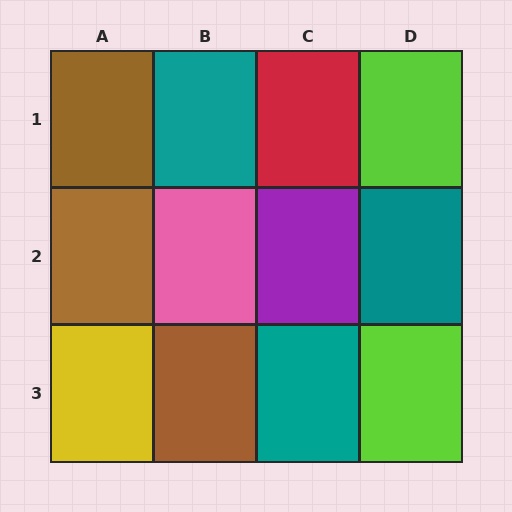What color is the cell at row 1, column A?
Brown.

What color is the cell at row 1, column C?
Red.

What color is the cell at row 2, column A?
Brown.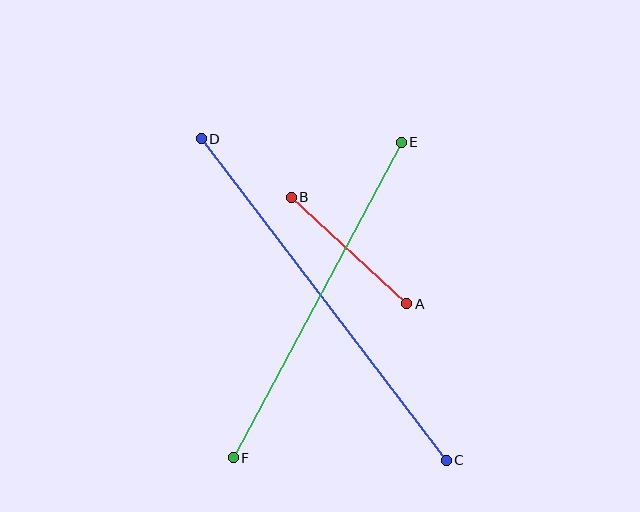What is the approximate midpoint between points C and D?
The midpoint is at approximately (324, 300) pixels.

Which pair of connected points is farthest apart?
Points C and D are farthest apart.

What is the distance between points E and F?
The distance is approximately 357 pixels.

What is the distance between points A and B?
The distance is approximately 157 pixels.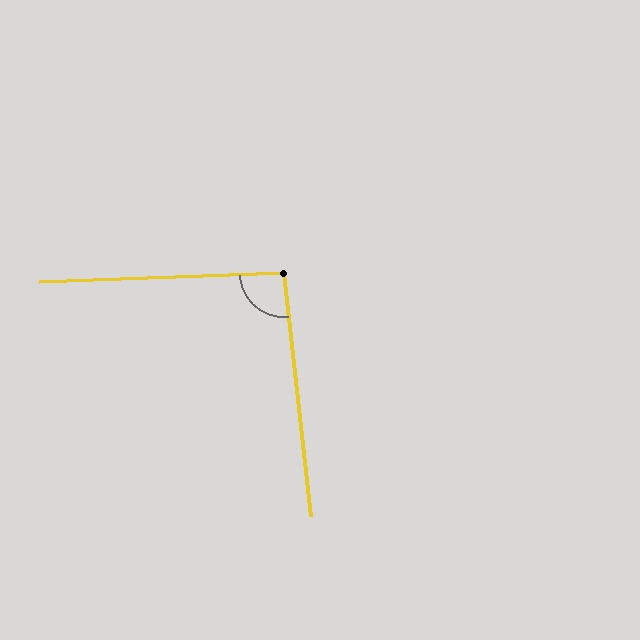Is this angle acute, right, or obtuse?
It is approximately a right angle.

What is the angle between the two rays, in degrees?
Approximately 94 degrees.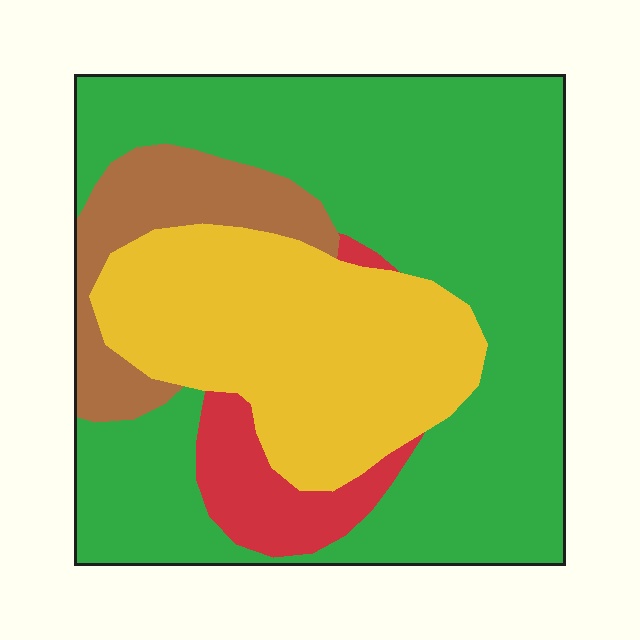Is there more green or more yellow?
Green.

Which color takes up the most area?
Green, at roughly 55%.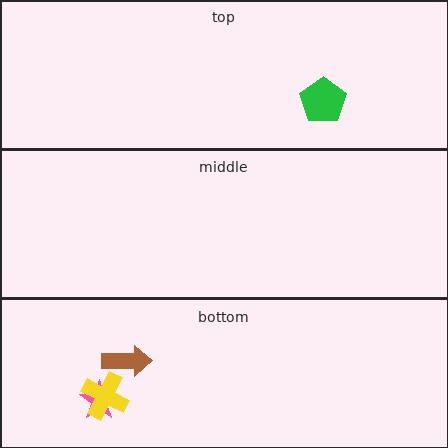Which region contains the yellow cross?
The bottom region.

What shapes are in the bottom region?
The brown arrow, the pink star, the yellow cross.